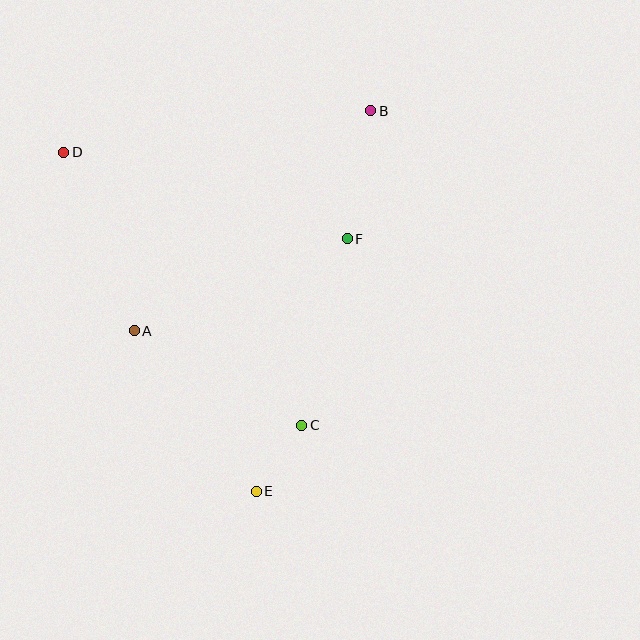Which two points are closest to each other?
Points C and E are closest to each other.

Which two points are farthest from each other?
Points B and E are farthest from each other.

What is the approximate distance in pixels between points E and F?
The distance between E and F is approximately 269 pixels.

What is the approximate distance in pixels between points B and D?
The distance between B and D is approximately 309 pixels.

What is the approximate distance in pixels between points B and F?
The distance between B and F is approximately 129 pixels.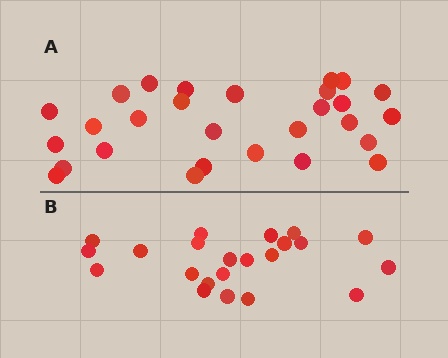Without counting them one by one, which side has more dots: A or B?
Region A (the top region) has more dots.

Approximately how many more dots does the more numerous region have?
Region A has about 6 more dots than region B.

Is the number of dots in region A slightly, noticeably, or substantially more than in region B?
Region A has noticeably more, but not dramatically so. The ratio is roughly 1.3 to 1.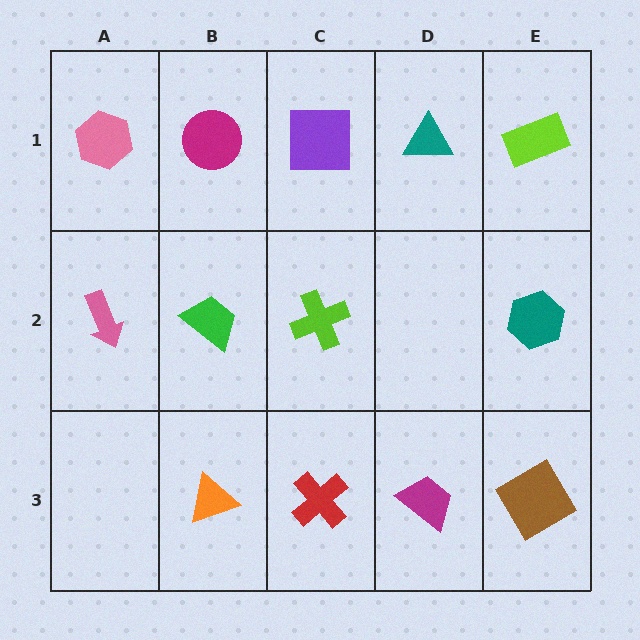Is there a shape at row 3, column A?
No, that cell is empty.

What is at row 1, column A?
A pink hexagon.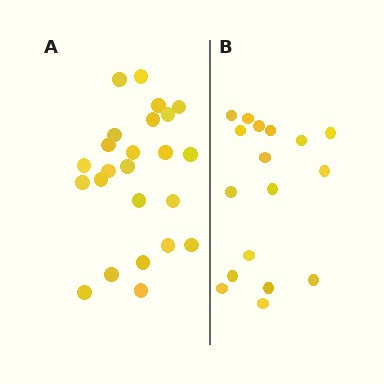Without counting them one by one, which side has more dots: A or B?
Region A (the left region) has more dots.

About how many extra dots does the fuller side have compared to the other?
Region A has roughly 8 or so more dots than region B.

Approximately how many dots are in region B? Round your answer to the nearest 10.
About 20 dots. (The exact count is 17, which rounds to 20.)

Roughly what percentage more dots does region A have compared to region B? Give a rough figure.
About 40% more.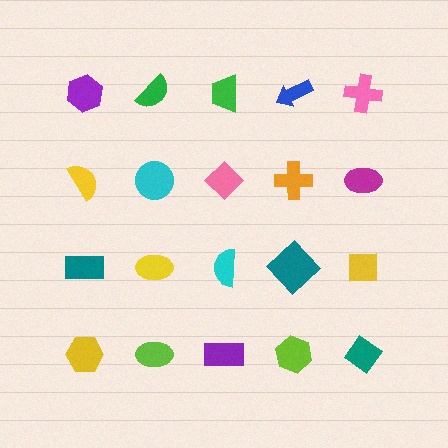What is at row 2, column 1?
A yellow semicircle.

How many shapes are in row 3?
5 shapes.